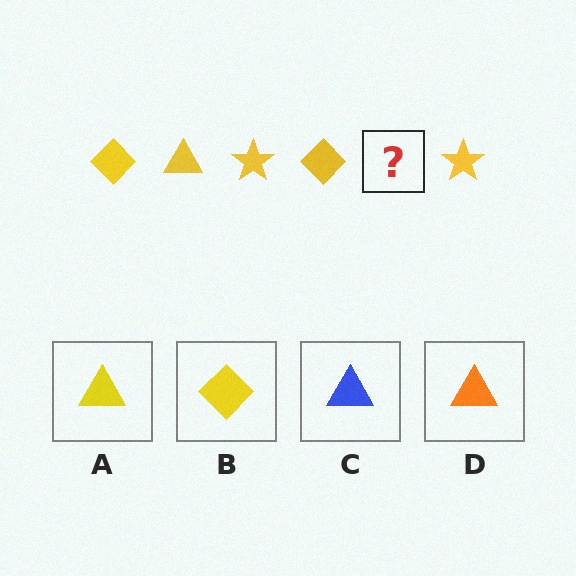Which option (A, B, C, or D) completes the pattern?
A.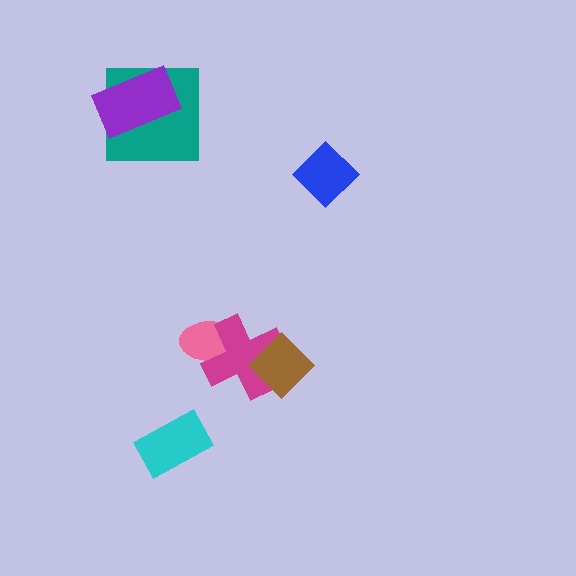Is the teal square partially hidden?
Yes, it is partially covered by another shape.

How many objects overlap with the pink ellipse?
1 object overlaps with the pink ellipse.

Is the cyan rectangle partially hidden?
No, no other shape covers it.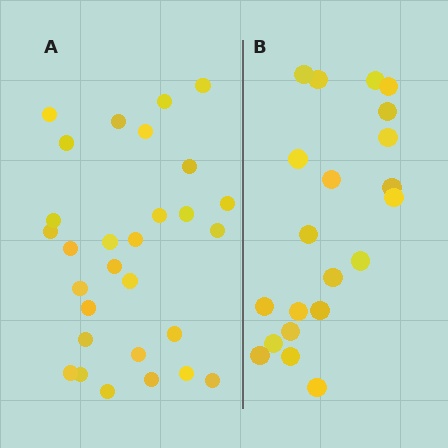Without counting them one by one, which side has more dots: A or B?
Region A (the left region) has more dots.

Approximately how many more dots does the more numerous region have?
Region A has roughly 8 or so more dots than region B.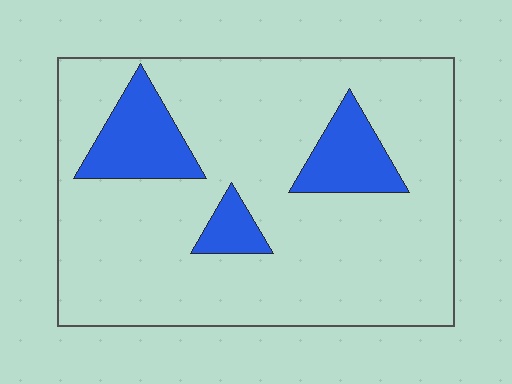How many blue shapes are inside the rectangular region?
3.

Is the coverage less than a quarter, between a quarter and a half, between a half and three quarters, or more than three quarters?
Less than a quarter.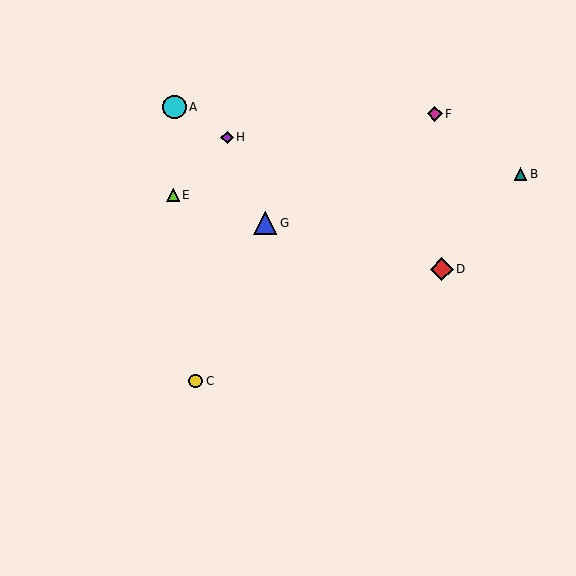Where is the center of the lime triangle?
The center of the lime triangle is at (173, 195).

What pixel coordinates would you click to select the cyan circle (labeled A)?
Click at (175, 107) to select the cyan circle A.